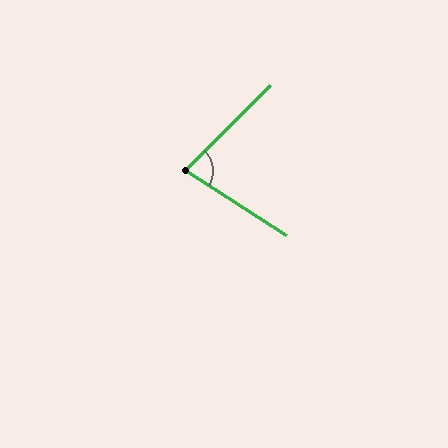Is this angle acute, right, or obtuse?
It is acute.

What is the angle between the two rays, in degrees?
Approximately 78 degrees.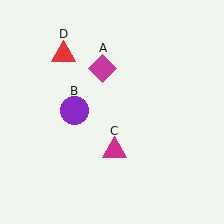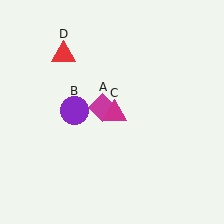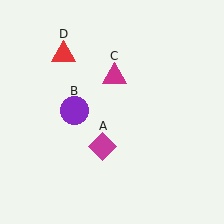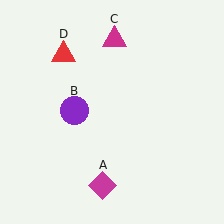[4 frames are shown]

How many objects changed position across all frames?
2 objects changed position: magenta diamond (object A), magenta triangle (object C).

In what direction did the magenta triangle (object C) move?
The magenta triangle (object C) moved up.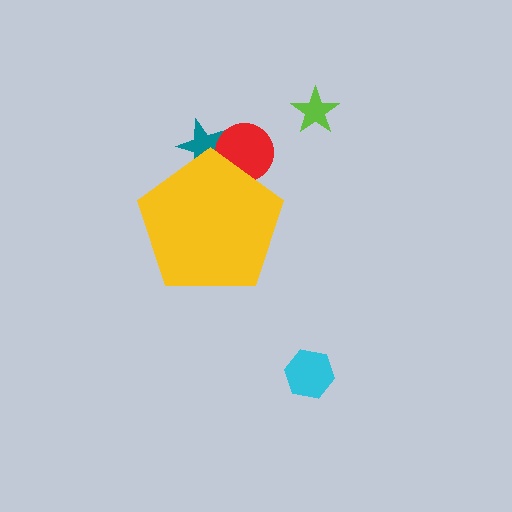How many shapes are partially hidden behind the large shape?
2 shapes are partially hidden.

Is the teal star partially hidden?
Yes, the teal star is partially hidden behind the yellow pentagon.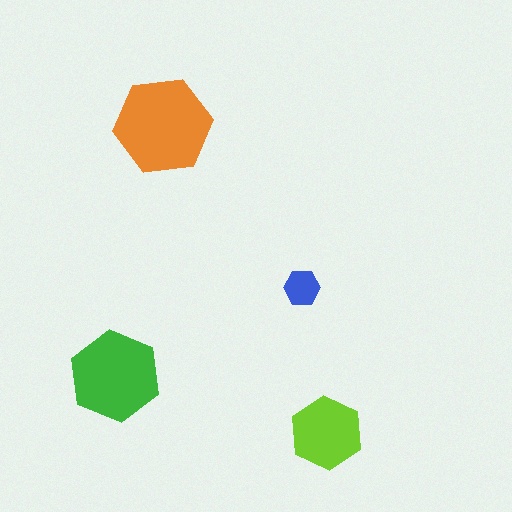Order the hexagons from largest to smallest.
the orange one, the green one, the lime one, the blue one.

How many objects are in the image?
There are 4 objects in the image.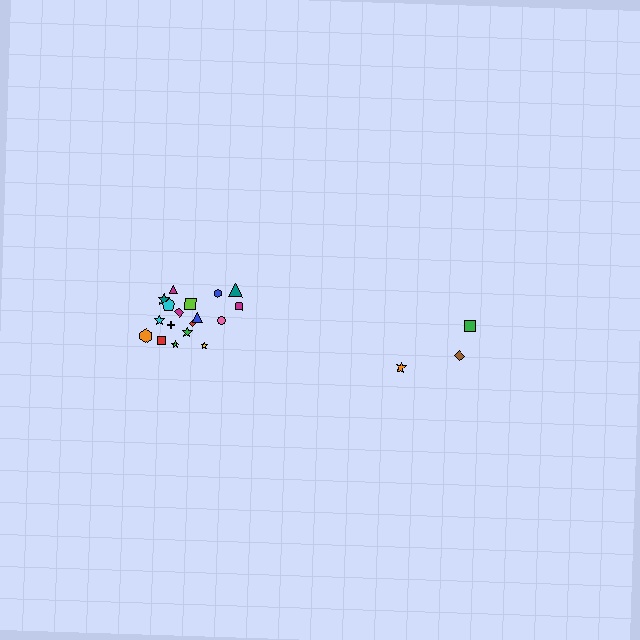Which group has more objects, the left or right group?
The left group.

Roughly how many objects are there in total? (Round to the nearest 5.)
Roughly 20 objects in total.